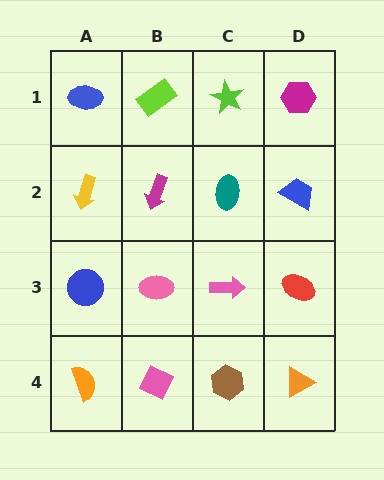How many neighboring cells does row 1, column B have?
3.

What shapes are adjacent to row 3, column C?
A teal ellipse (row 2, column C), a brown hexagon (row 4, column C), a pink ellipse (row 3, column B), a red ellipse (row 3, column D).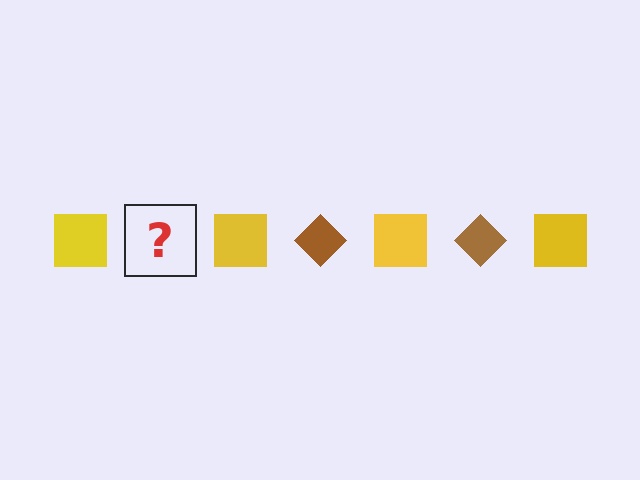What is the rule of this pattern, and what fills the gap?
The rule is that the pattern alternates between yellow square and brown diamond. The gap should be filled with a brown diamond.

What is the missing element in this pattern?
The missing element is a brown diamond.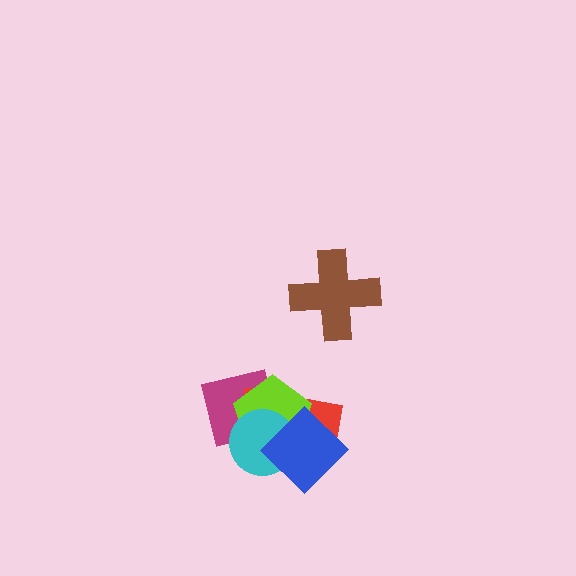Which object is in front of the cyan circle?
The blue diamond is in front of the cyan circle.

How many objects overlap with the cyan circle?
4 objects overlap with the cyan circle.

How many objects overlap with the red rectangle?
4 objects overlap with the red rectangle.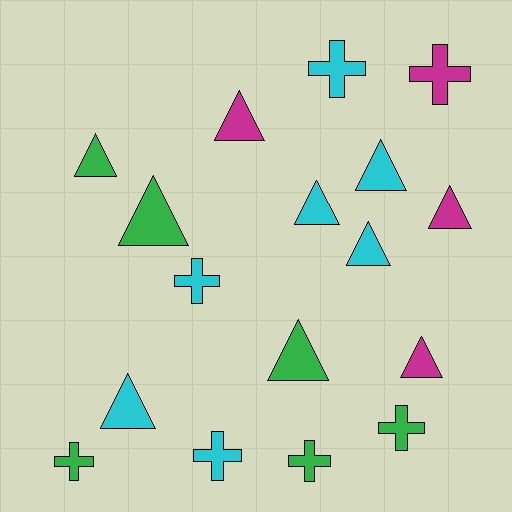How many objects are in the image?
There are 17 objects.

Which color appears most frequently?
Cyan, with 7 objects.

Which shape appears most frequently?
Triangle, with 10 objects.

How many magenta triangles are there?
There are 3 magenta triangles.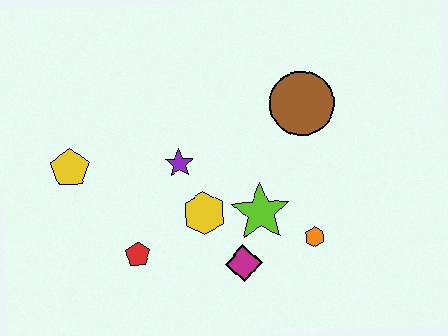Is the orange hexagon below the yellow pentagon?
Yes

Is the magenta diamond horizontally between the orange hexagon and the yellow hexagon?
Yes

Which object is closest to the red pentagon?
The yellow hexagon is closest to the red pentagon.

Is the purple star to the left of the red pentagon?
No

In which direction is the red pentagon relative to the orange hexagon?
The red pentagon is to the left of the orange hexagon.